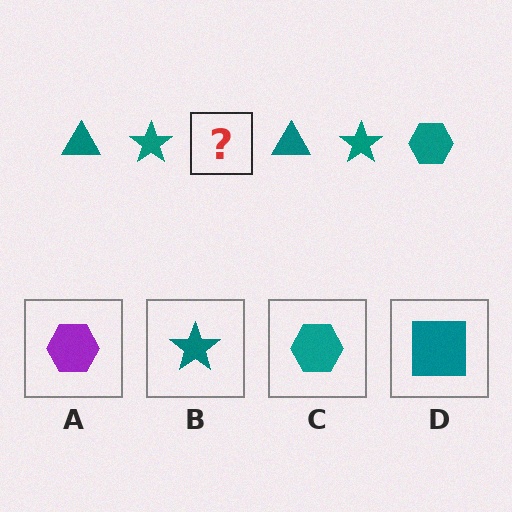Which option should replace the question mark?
Option C.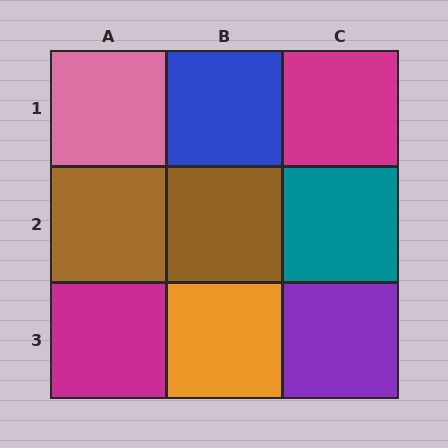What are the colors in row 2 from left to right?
Brown, brown, teal.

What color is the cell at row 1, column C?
Magenta.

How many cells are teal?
1 cell is teal.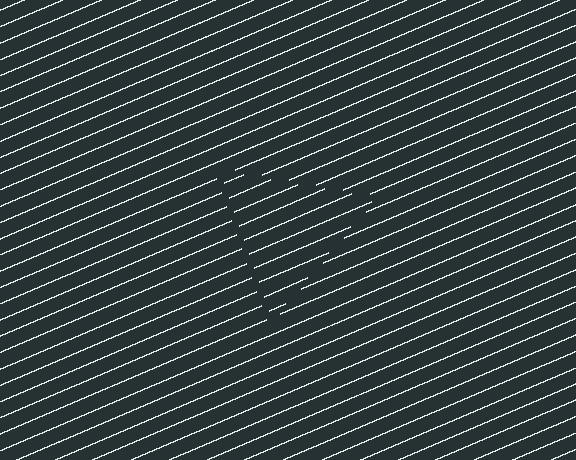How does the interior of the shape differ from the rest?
The interior of the shape contains the same grating, shifted by half a period — the contour is defined by the phase discontinuity where line-ends from the inner and outer gratings abut.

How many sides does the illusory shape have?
3 sides — the line-ends trace a triangle.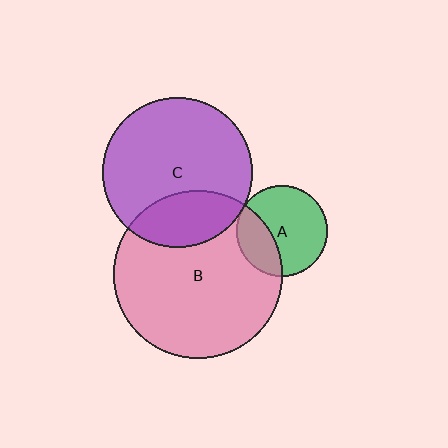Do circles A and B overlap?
Yes.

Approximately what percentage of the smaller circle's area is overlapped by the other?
Approximately 30%.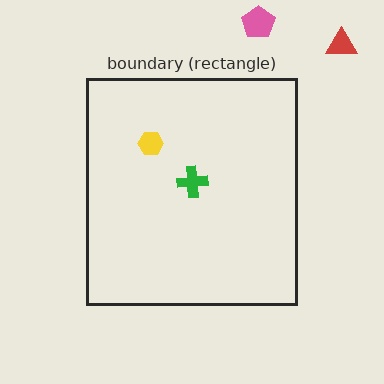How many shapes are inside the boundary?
2 inside, 2 outside.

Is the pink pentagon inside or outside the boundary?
Outside.